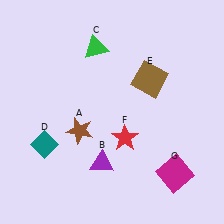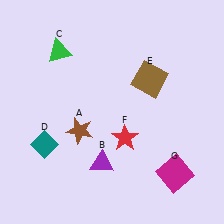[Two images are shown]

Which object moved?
The green triangle (C) moved left.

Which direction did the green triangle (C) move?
The green triangle (C) moved left.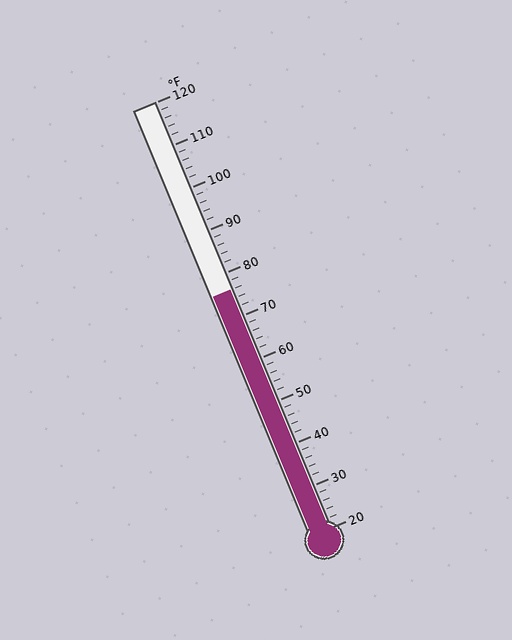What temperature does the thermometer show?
The thermometer shows approximately 76°F.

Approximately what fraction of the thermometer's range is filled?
The thermometer is filled to approximately 55% of its range.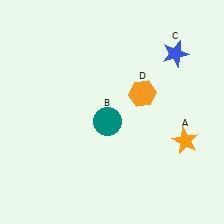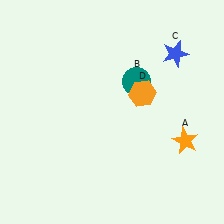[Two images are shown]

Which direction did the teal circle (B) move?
The teal circle (B) moved up.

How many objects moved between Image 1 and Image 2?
1 object moved between the two images.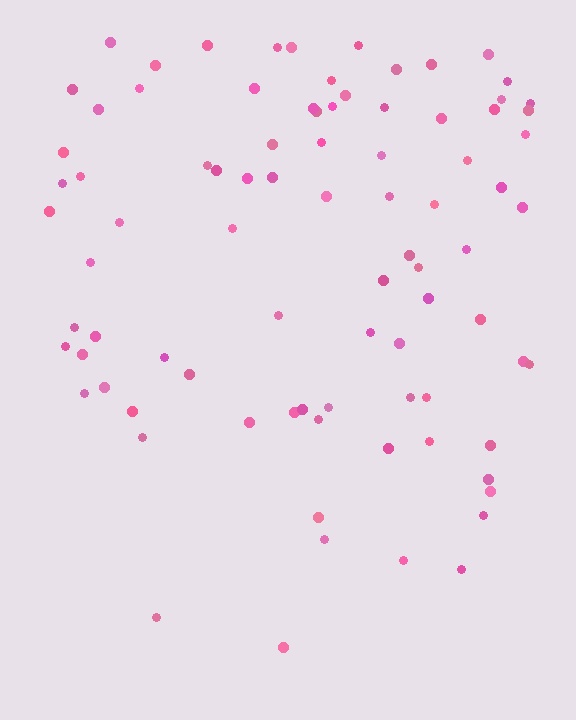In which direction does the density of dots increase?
From bottom to top, with the top side densest.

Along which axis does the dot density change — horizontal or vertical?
Vertical.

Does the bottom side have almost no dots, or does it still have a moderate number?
Still a moderate number, just noticeably fewer than the top.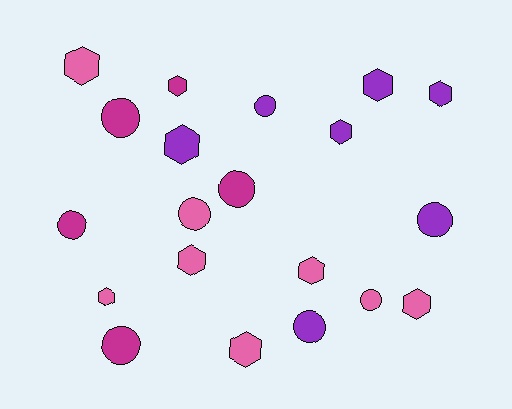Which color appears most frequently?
Pink, with 8 objects.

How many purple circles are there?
There are 3 purple circles.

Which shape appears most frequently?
Hexagon, with 11 objects.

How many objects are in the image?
There are 20 objects.